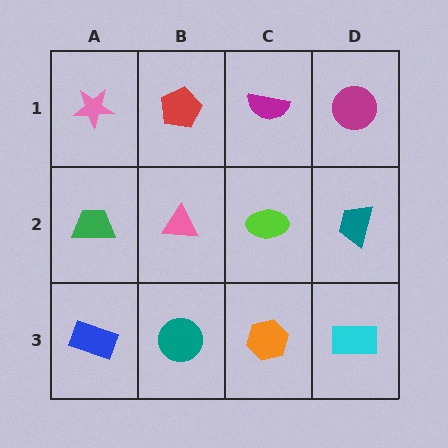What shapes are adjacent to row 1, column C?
A lime ellipse (row 2, column C), a red pentagon (row 1, column B), a magenta circle (row 1, column D).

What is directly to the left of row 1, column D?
A magenta semicircle.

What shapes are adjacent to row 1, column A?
A green trapezoid (row 2, column A), a red pentagon (row 1, column B).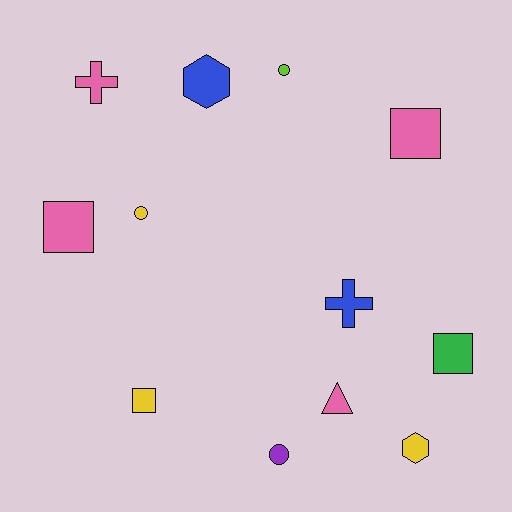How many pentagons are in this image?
There are no pentagons.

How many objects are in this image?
There are 12 objects.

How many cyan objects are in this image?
There are no cyan objects.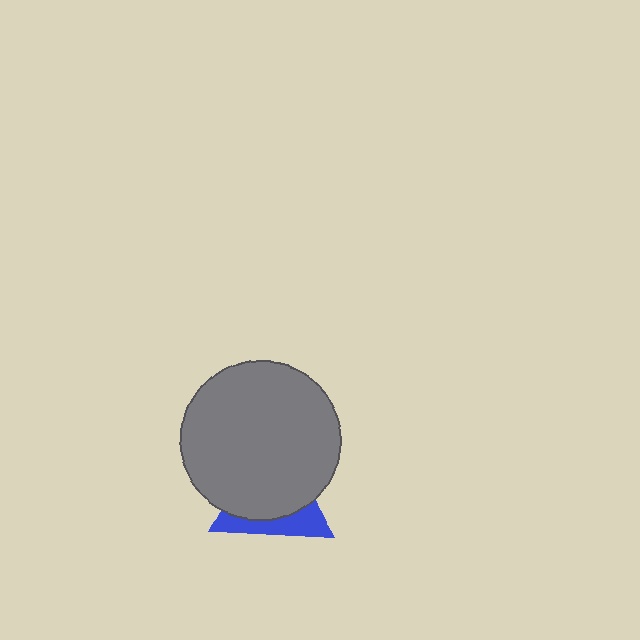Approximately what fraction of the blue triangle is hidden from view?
Roughly 67% of the blue triangle is hidden behind the gray circle.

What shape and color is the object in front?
The object in front is a gray circle.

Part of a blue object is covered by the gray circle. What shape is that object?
It is a triangle.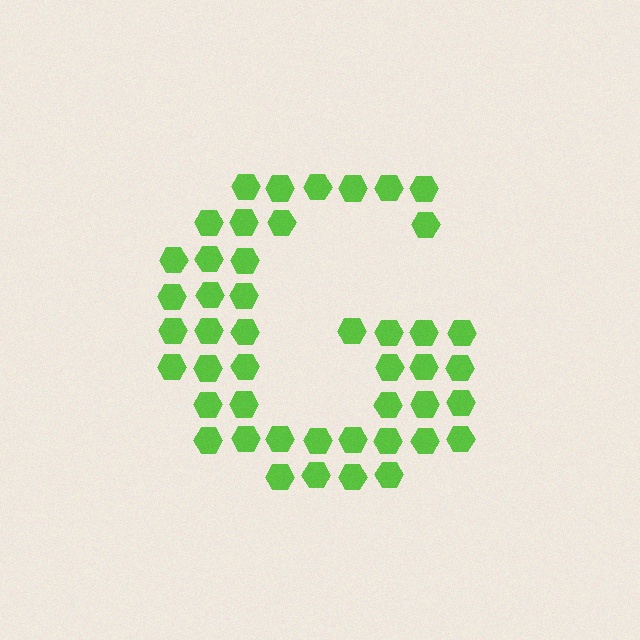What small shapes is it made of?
It is made of small hexagons.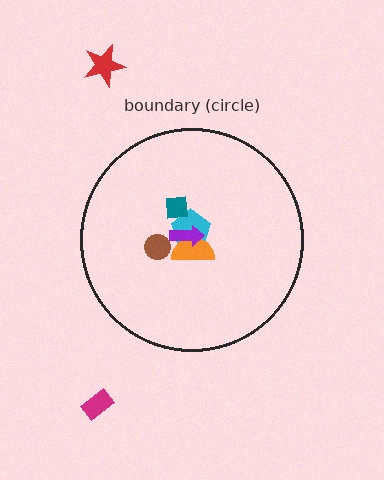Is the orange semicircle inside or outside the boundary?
Inside.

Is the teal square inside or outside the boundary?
Inside.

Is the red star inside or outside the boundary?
Outside.